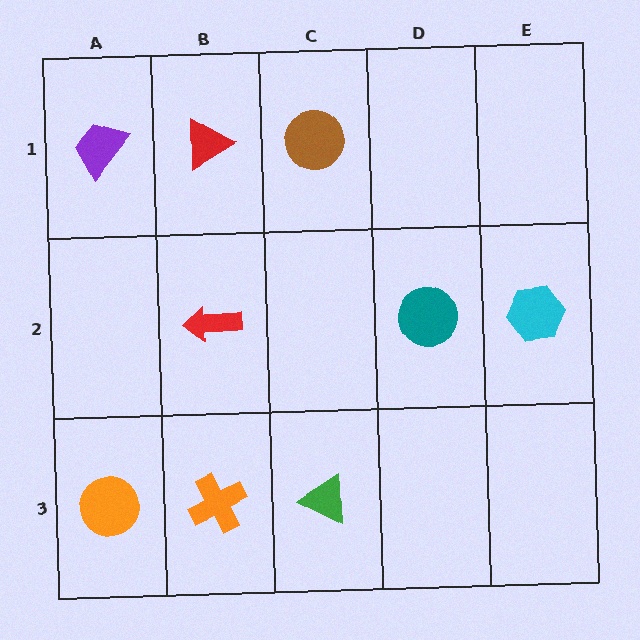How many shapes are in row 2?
3 shapes.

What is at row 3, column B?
An orange cross.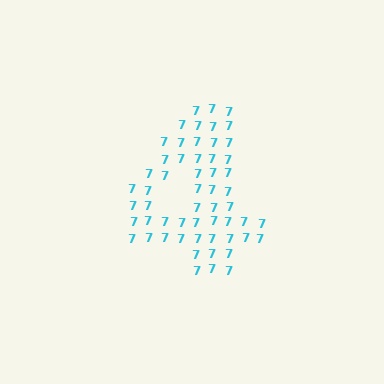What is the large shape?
The large shape is the digit 4.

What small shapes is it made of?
It is made of small digit 7's.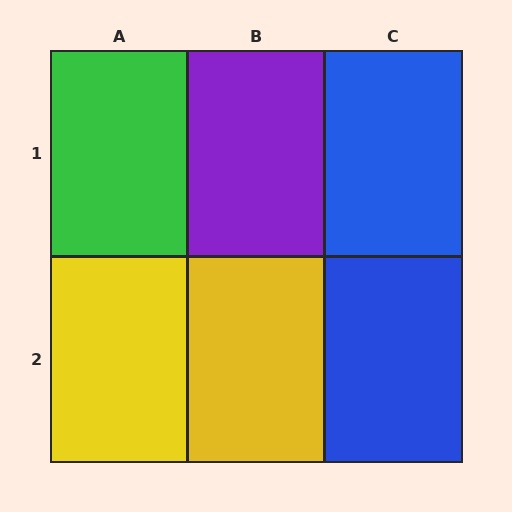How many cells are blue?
2 cells are blue.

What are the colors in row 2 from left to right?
Yellow, yellow, blue.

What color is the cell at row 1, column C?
Blue.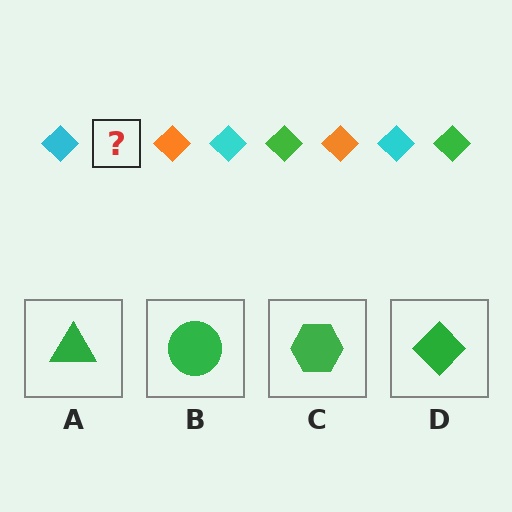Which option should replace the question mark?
Option D.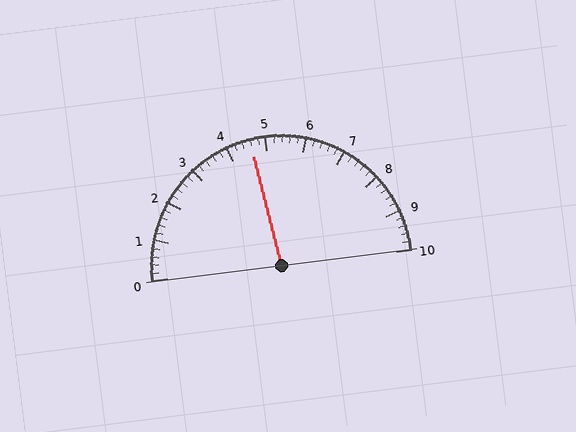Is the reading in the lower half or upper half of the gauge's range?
The reading is in the lower half of the range (0 to 10).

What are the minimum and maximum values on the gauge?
The gauge ranges from 0 to 10.